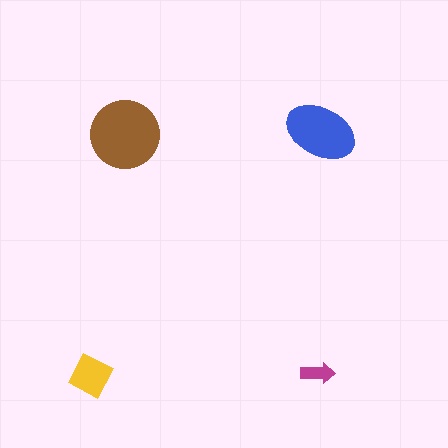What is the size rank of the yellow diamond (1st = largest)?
3rd.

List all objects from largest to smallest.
The brown circle, the blue ellipse, the yellow diamond, the magenta arrow.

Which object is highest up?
The blue ellipse is topmost.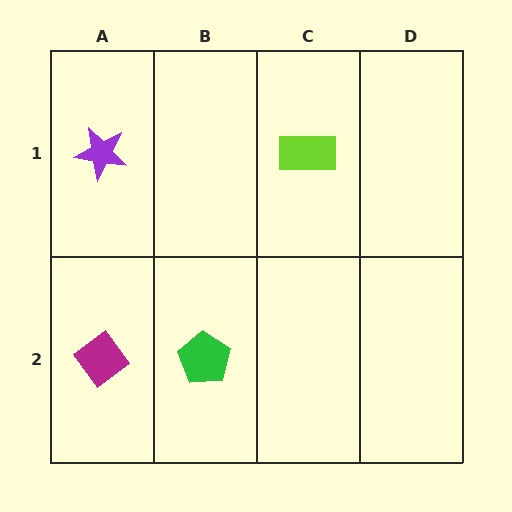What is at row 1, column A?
A purple star.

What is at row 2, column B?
A green pentagon.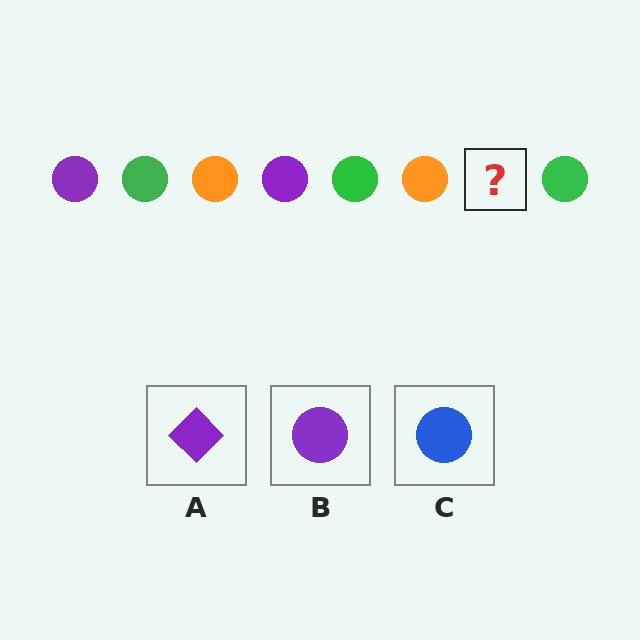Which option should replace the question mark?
Option B.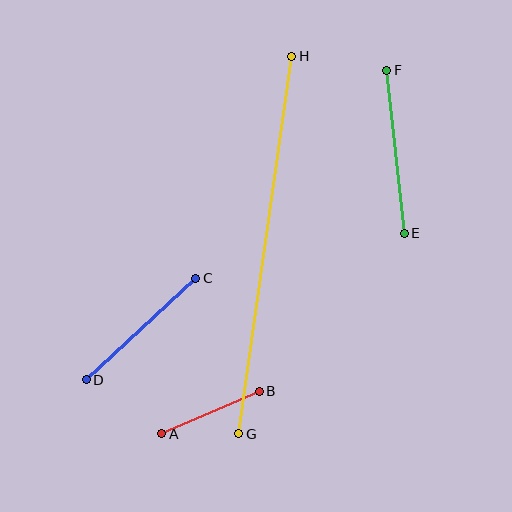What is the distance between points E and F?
The distance is approximately 164 pixels.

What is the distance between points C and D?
The distance is approximately 149 pixels.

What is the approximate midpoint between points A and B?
The midpoint is at approximately (211, 412) pixels.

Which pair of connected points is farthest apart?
Points G and H are farthest apart.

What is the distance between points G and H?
The distance is approximately 381 pixels.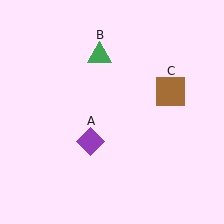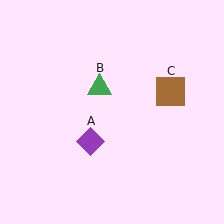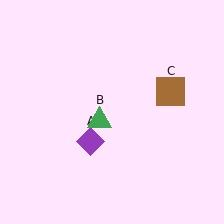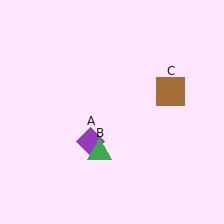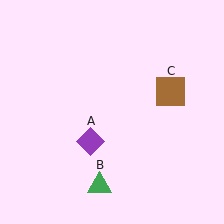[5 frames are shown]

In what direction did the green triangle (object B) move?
The green triangle (object B) moved down.